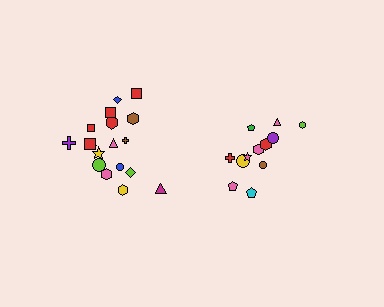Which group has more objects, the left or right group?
The left group.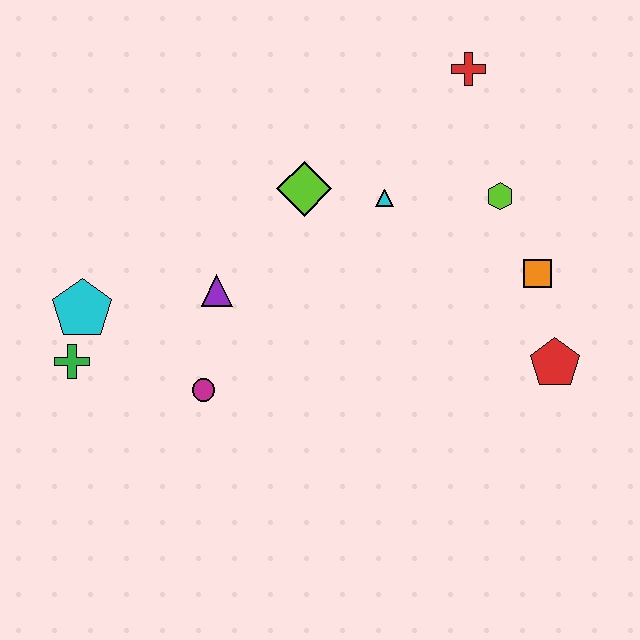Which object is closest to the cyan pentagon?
The green cross is closest to the cyan pentagon.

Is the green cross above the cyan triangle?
No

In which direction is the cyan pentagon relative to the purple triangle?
The cyan pentagon is to the left of the purple triangle.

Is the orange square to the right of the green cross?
Yes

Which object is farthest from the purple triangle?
The red pentagon is farthest from the purple triangle.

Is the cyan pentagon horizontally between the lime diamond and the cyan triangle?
No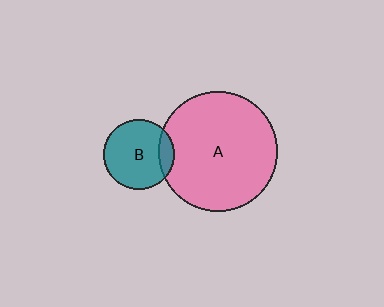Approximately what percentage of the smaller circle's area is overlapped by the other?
Approximately 15%.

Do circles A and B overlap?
Yes.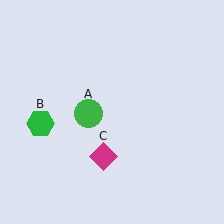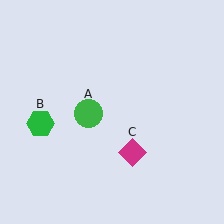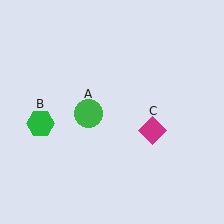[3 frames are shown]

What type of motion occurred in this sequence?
The magenta diamond (object C) rotated counterclockwise around the center of the scene.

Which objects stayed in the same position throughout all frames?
Green circle (object A) and green hexagon (object B) remained stationary.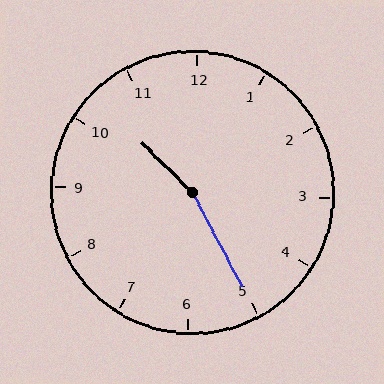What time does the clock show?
10:25.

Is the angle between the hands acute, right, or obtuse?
It is obtuse.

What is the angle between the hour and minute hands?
Approximately 162 degrees.